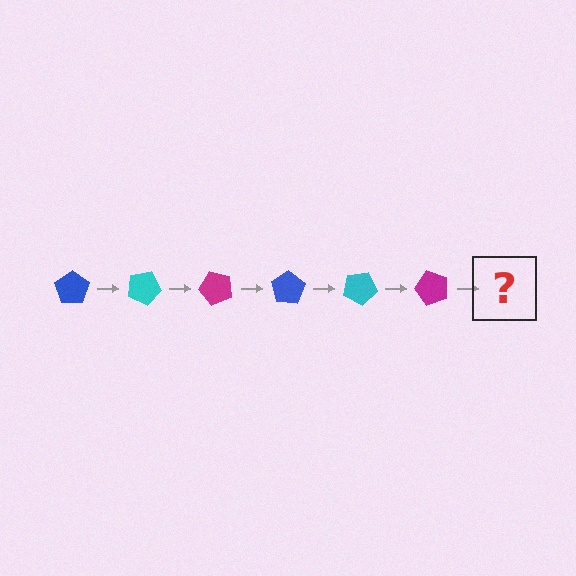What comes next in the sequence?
The next element should be a blue pentagon, rotated 150 degrees from the start.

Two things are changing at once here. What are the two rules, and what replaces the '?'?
The two rules are that it rotates 25 degrees each step and the color cycles through blue, cyan, and magenta. The '?' should be a blue pentagon, rotated 150 degrees from the start.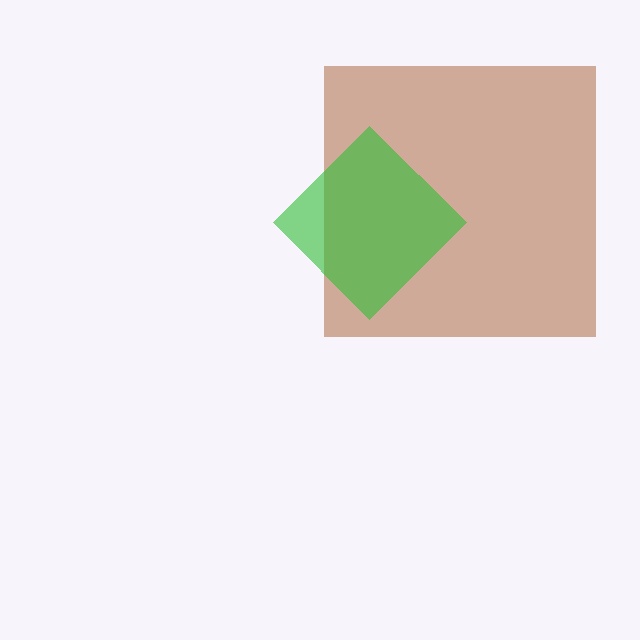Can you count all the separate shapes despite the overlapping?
Yes, there are 2 separate shapes.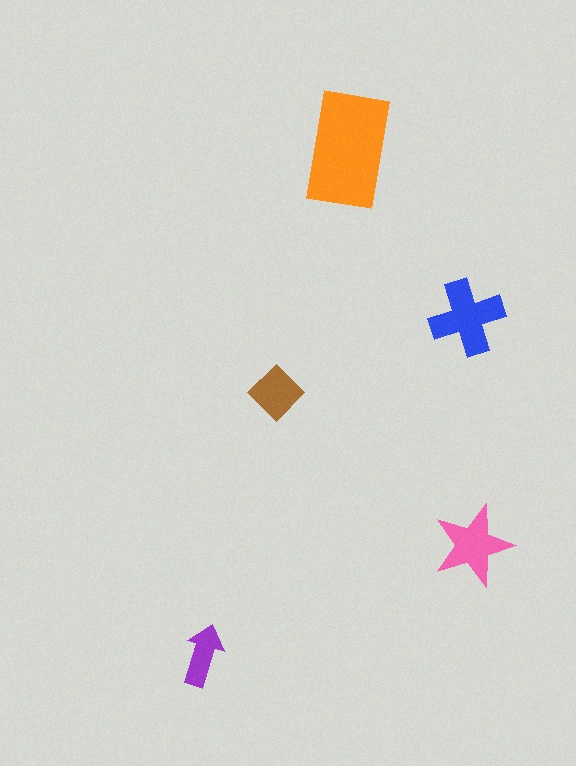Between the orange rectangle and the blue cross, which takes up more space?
The orange rectangle.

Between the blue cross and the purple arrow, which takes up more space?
The blue cross.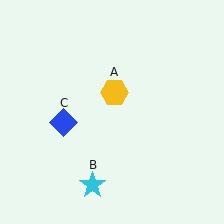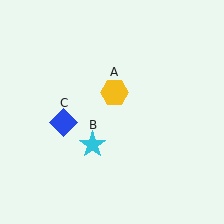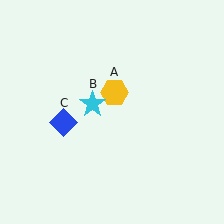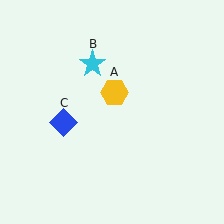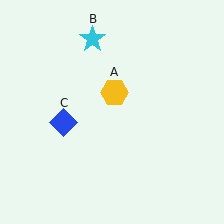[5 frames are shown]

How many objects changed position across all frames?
1 object changed position: cyan star (object B).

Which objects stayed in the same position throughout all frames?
Yellow hexagon (object A) and blue diamond (object C) remained stationary.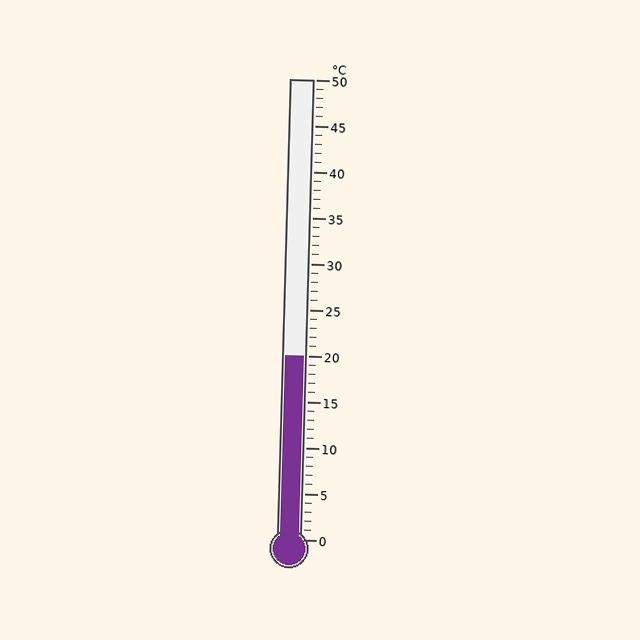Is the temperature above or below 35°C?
The temperature is below 35°C.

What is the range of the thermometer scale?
The thermometer scale ranges from 0°C to 50°C.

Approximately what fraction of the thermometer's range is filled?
The thermometer is filled to approximately 40% of its range.